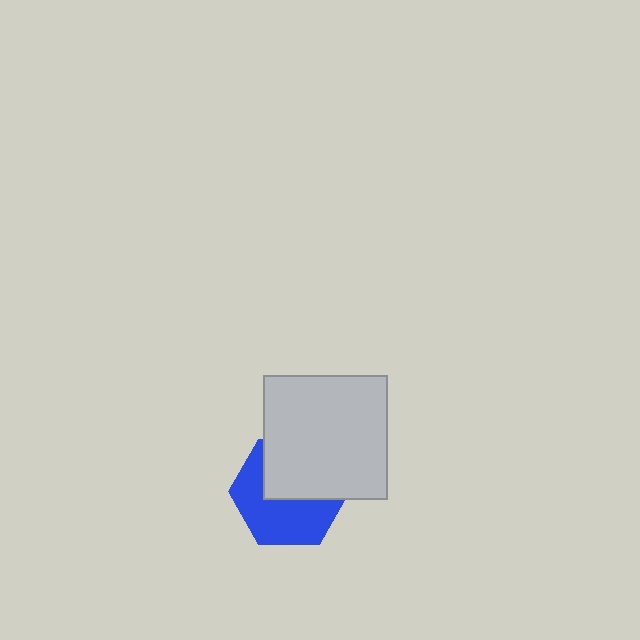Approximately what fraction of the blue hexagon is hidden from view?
Roughly 45% of the blue hexagon is hidden behind the light gray square.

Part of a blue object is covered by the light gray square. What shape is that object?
It is a hexagon.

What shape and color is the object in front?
The object in front is a light gray square.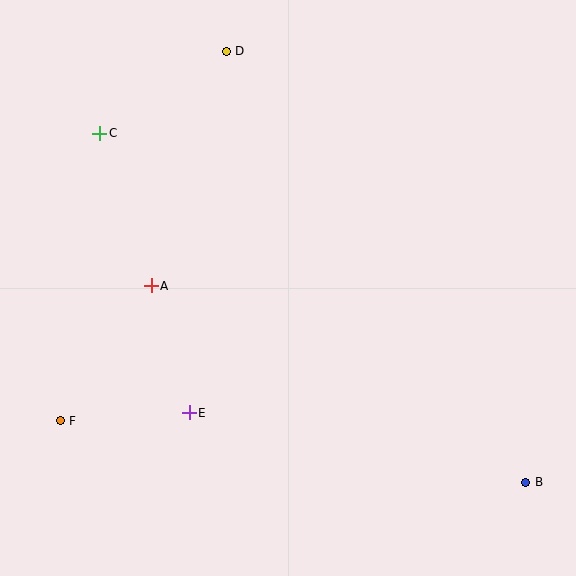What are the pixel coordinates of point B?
Point B is at (526, 482).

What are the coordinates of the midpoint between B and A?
The midpoint between B and A is at (338, 384).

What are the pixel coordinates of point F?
Point F is at (60, 421).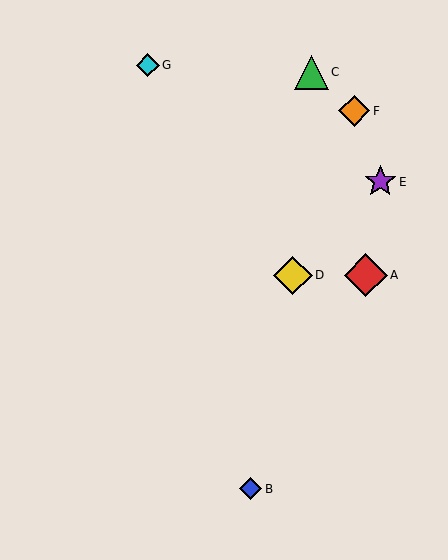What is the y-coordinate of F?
Object F is at y≈111.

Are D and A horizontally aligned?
Yes, both are at y≈275.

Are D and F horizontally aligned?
No, D is at y≈275 and F is at y≈111.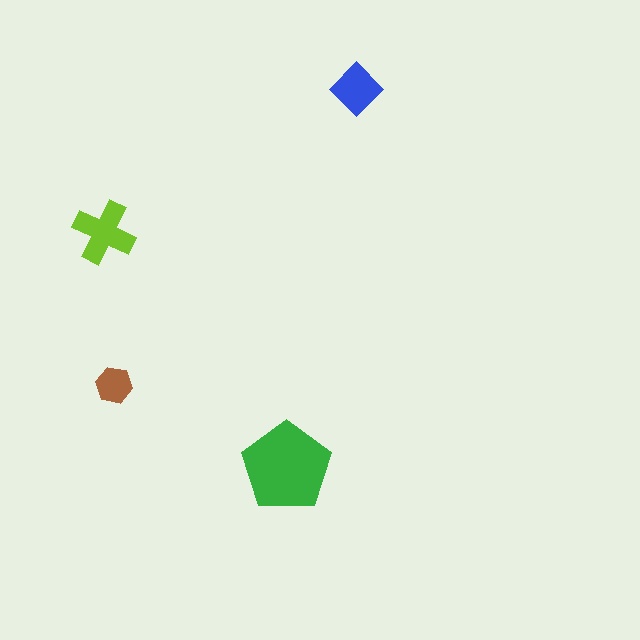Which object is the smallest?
The brown hexagon.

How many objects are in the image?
There are 4 objects in the image.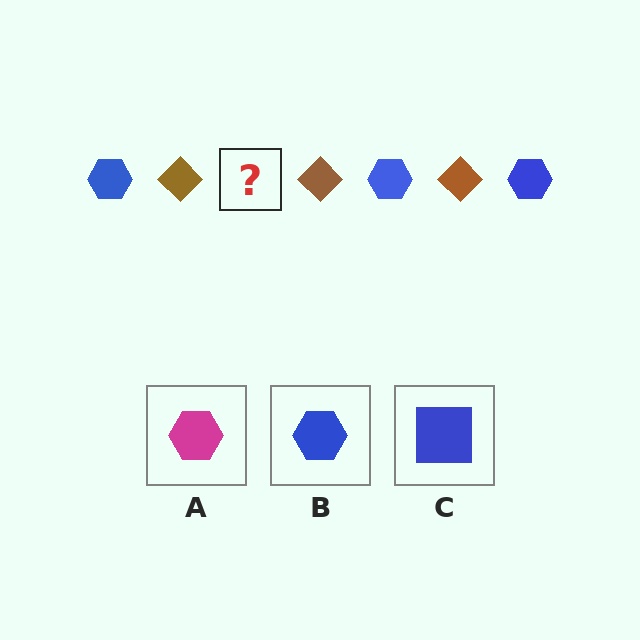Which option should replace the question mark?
Option B.